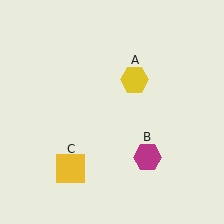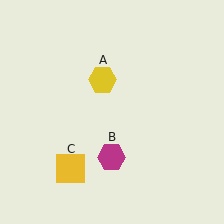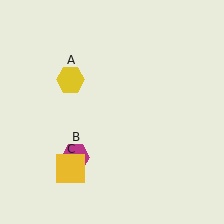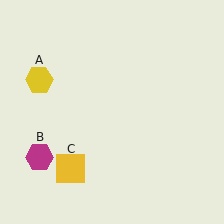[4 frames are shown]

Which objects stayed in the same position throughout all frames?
Yellow square (object C) remained stationary.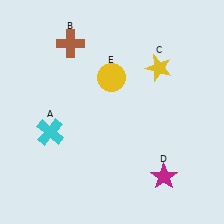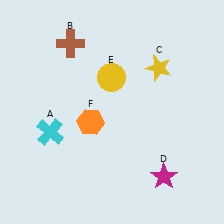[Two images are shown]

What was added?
An orange hexagon (F) was added in Image 2.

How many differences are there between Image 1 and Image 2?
There is 1 difference between the two images.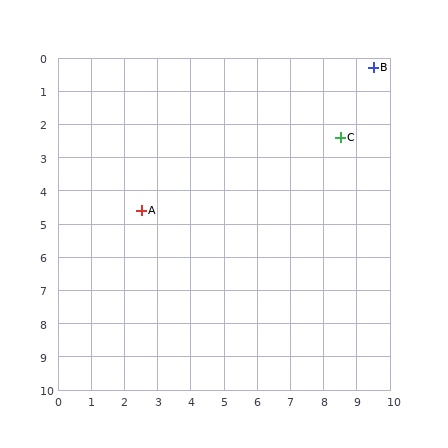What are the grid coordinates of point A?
Point A is at approximately (2.5, 4.6).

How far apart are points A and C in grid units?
Points A and C are about 6.4 grid units apart.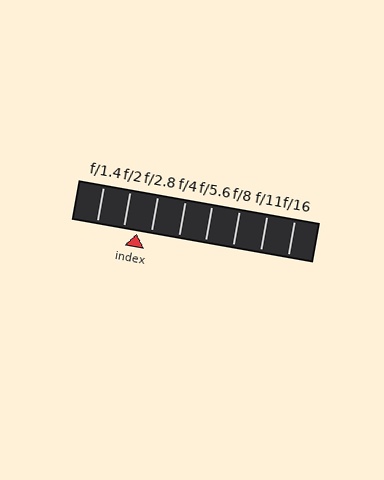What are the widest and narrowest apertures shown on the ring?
The widest aperture shown is f/1.4 and the narrowest is f/16.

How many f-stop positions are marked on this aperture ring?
There are 8 f-stop positions marked.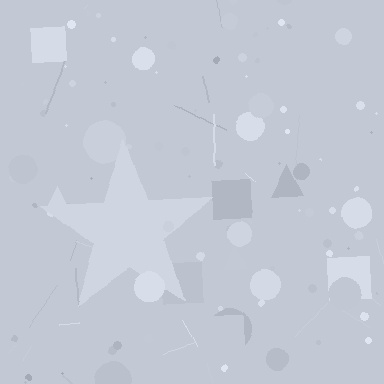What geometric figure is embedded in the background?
A star is embedded in the background.